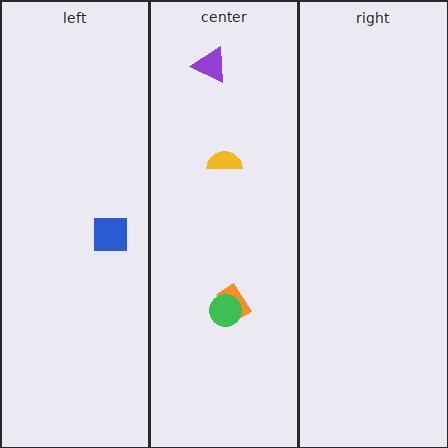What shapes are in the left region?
The blue square.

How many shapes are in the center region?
4.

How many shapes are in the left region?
1.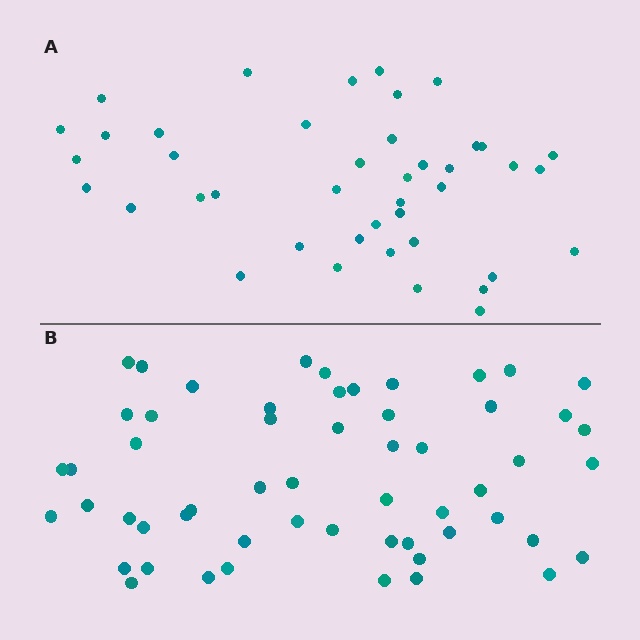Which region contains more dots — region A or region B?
Region B (the bottom region) has more dots.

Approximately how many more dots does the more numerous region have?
Region B has approximately 15 more dots than region A.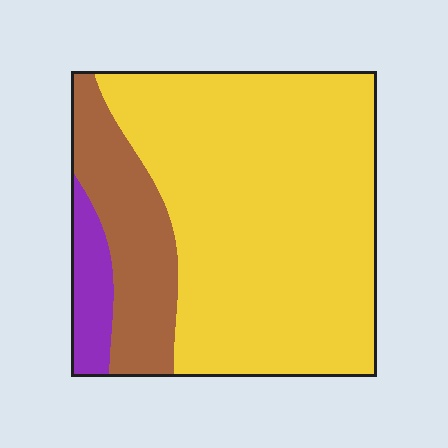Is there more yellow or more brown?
Yellow.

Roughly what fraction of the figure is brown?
Brown covers about 20% of the figure.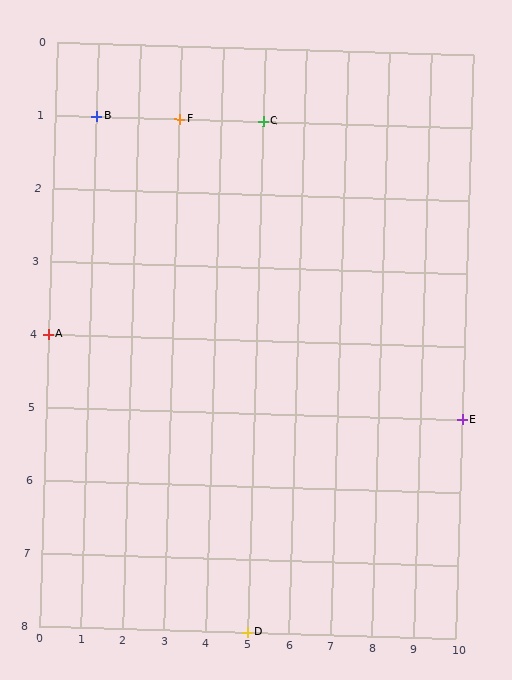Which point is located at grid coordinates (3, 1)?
Point F is at (3, 1).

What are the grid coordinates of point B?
Point B is at grid coordinates (1, 1).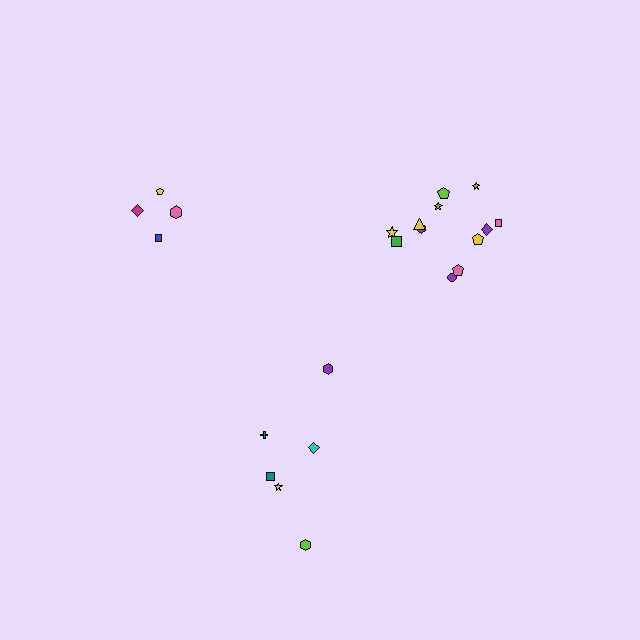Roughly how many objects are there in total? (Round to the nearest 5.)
Roughly 20 objects in total.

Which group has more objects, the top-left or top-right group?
The top-right group.